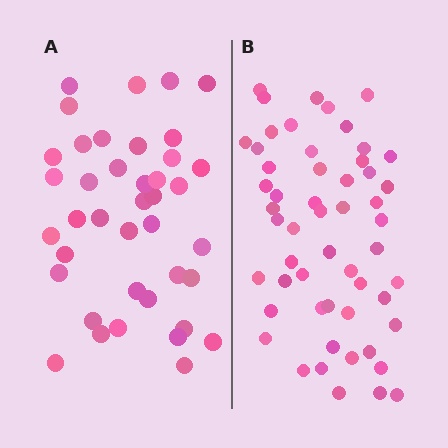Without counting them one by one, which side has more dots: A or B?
Region B (the right region) has more dots.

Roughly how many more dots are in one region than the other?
Region B has approximately 15 more dots than region A.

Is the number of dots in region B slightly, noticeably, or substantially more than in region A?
Region B has noticeably more, but not dramatically so. The ratio is roughly 1.4 to 1.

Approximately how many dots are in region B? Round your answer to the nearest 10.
About 50 dots. (The exact count is 54, which rounds to 50.)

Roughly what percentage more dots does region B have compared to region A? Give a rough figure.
About 35% more.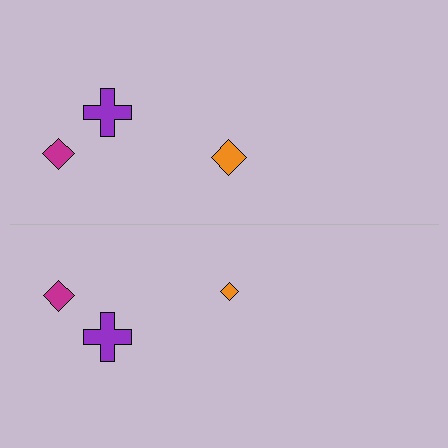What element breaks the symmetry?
The orange diamond on the bottom side has a different size than its mirror counterpart.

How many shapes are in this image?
There are 6 shapes in this image.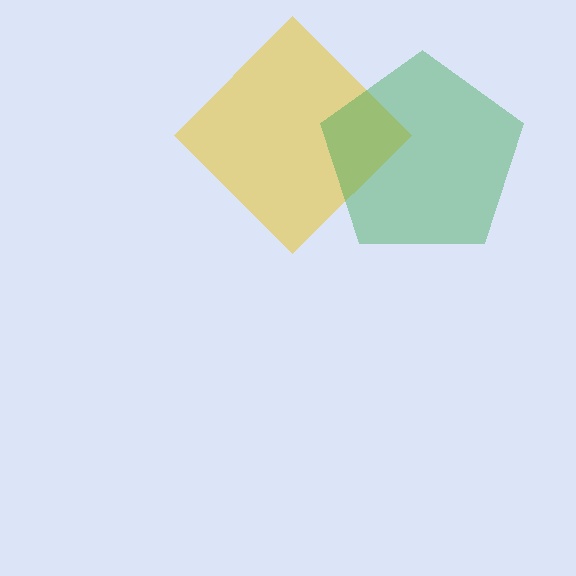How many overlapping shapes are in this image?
There are 2 overlapping shapes in the image.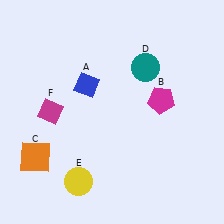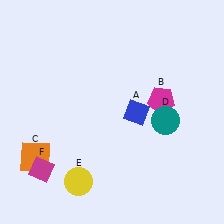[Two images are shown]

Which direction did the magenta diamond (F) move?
The magenta diamond (F) moved down.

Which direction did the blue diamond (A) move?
The blue diamond (A) moved right.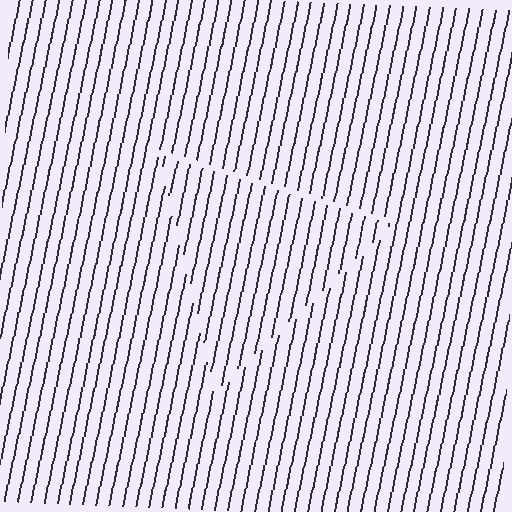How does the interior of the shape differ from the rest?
The interior of the shape contains the same grating, shifted by half a period — the contour is defined by the phase discontinuity where line-ends from the inner and outer gratings abut.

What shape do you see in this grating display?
An illusory triangle. The interior of the shape contains the same grating, shifted by half a period — the contour is defined by the phase discontinuity where line-ends from the inner and outer gratings abut.